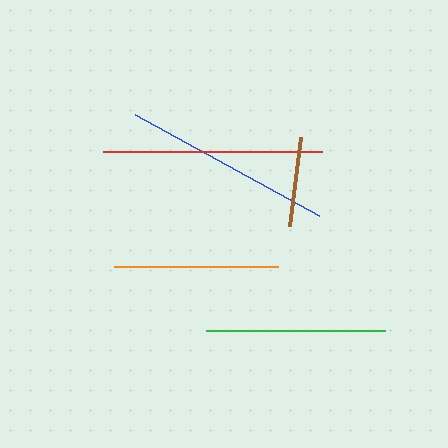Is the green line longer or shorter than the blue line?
The blue line is longer than the green line.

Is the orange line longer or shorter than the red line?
The red line is longer than the orange line.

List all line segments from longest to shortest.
From longest to shortest: red, blue, green, orange, brown.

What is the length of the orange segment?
The orange segment is approximately 163 pixels long.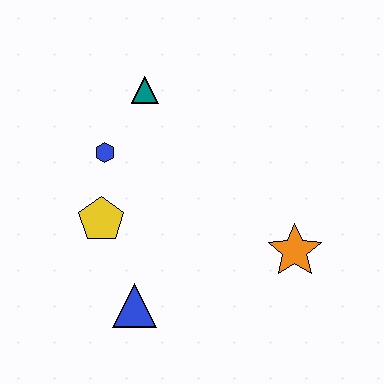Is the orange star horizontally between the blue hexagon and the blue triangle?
No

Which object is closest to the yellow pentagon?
The blue hexagon is closest to the yellow pentagon.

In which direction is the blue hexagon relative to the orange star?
The blue hexagon is to the left of the orange star.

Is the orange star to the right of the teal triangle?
Yes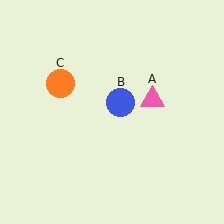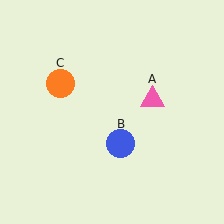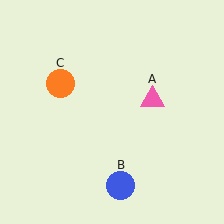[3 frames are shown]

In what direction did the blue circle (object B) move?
The blue circle (object B) moved down.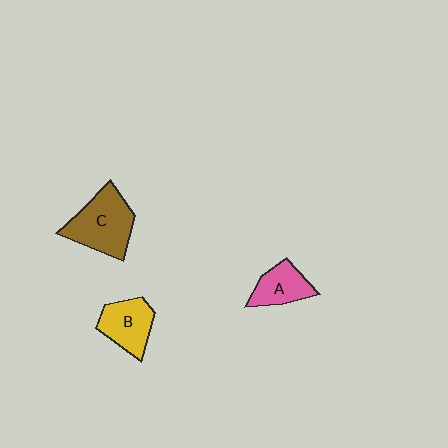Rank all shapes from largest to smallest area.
From largest to smallest: C (brown), B (yellow), A (pink).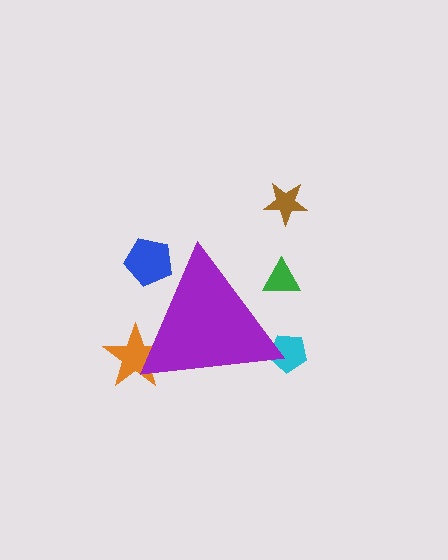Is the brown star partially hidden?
No, the brown star is fully visible.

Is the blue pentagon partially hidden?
Yes, the blue pentagon is partially hidden behind the purple triangle.